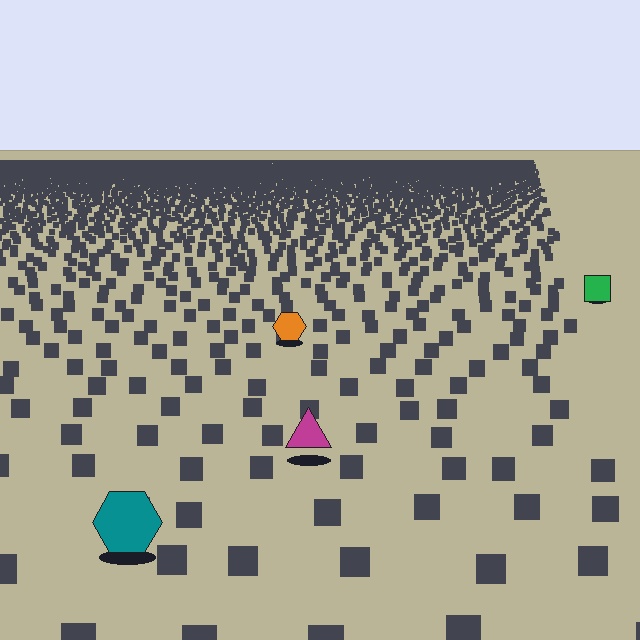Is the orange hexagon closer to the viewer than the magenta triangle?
No. The magenta triangle is closer — you can tell from the texture gradient: the ground texture is coarser near it.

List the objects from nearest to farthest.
From nearest to farthest: the teal hexagon, the magenta triangle, the orange hexagon, the green square.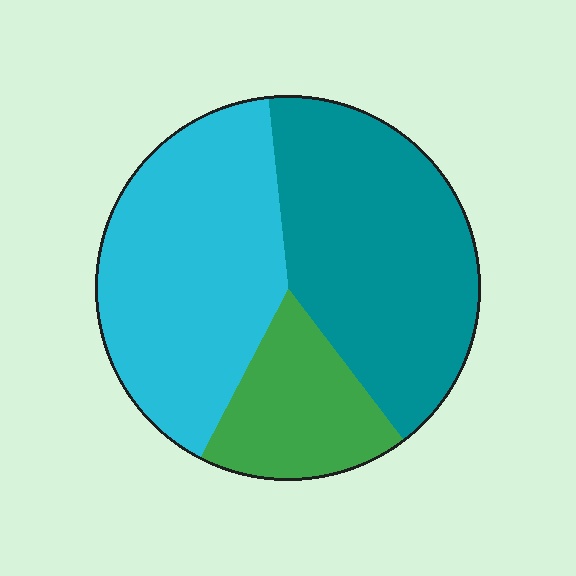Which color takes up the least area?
Green, at roughly 20%.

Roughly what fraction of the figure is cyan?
Cyan covers about 40% of the figure.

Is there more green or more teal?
Teal.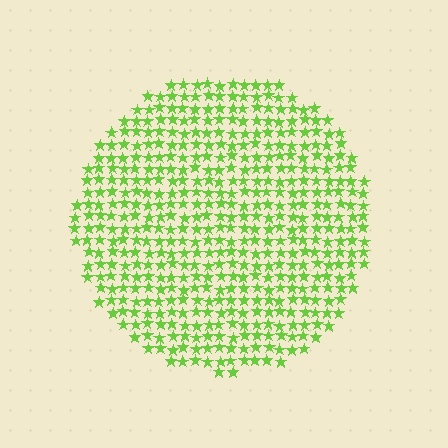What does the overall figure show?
The overall figure shows a circle.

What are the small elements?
The small elements are stars.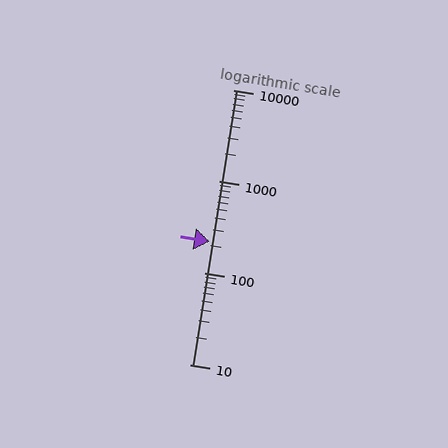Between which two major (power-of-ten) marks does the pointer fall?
The pointer is between 100 and 1000.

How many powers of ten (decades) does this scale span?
The scale spans 3 decades, from 10 to 10000.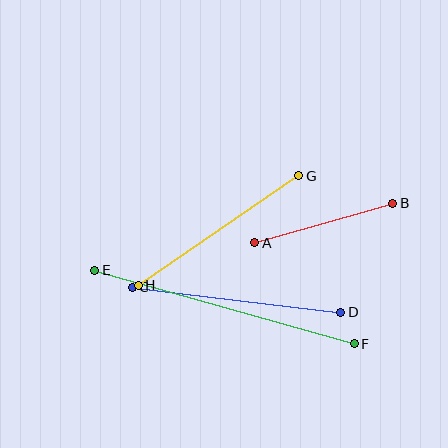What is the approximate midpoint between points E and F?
The midpoint is at approximately (224, 307) pixels.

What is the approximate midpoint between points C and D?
The midpoint is at approximately (236, 300) pixels.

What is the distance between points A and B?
The distance is approximately 144 pixels.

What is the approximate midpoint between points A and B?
The midpoint is at approximately (324, 223) pixels.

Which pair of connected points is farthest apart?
Points E and F are farthest apart.